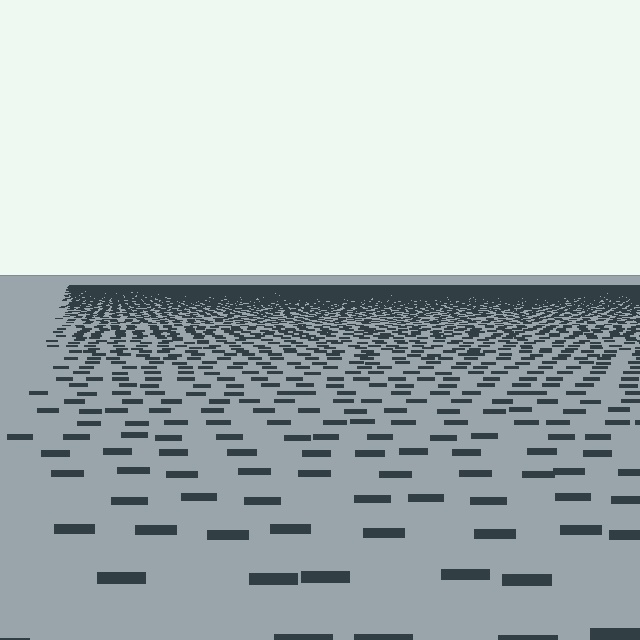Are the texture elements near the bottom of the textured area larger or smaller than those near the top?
Larger. Near the bottom, elements are closer to the viewer and appear at a bigger on-screen size.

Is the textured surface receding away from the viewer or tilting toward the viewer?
The surface is receding away from the viewer. Texture elements get smaller and denser toward the top.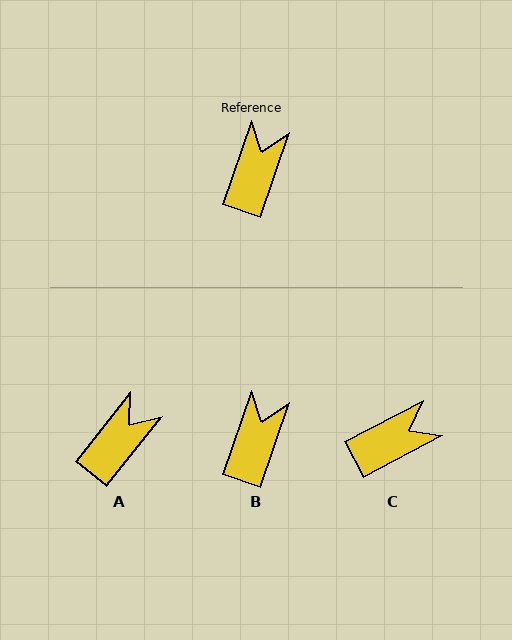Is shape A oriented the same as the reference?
No, it is off by about 20 degrees.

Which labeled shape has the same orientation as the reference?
B.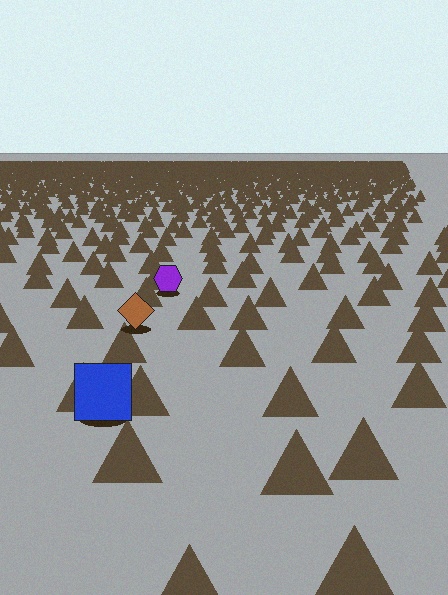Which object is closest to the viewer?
The blue square is closest. The texture marks near it are larger and more spread out.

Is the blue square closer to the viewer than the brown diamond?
Yes. The blue square is closer — you can tell from the texture gradient: the ground texture is coarser near it.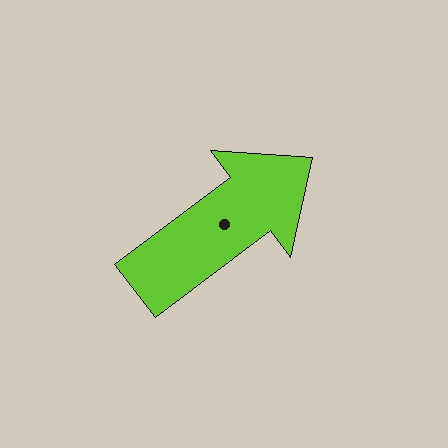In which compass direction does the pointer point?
Northeast.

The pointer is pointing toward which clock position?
Roughly 2 o'clock.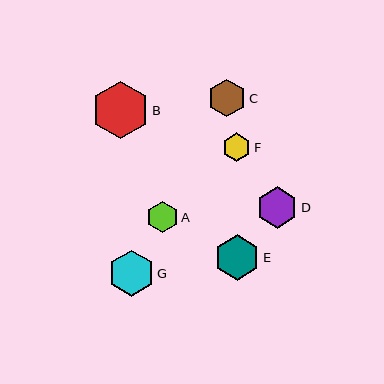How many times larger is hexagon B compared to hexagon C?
Hexagon B is approximately 1.5 times the size of hexagon C.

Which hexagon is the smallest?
Hexagon F is the smallest with a size of approximately 28 pixels.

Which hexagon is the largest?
Hexagon B is the largest with a size of approximately 58 pixels.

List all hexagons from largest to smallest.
From largest to smallest: B, G, E, D, C, A, F.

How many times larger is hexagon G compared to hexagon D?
Hexagon G is approximately 1.1 times the size of hexagon D.